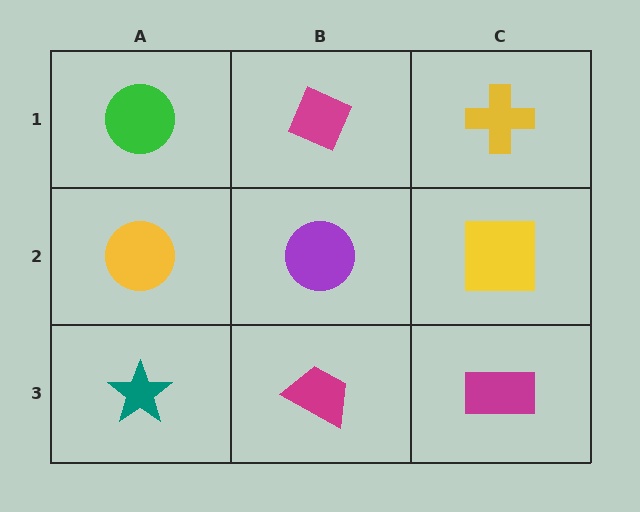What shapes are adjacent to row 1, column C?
A yellow square (row 2, column C), a magenta diamond (row 1, column B).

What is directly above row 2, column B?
A magenta diamond.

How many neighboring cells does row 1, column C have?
2.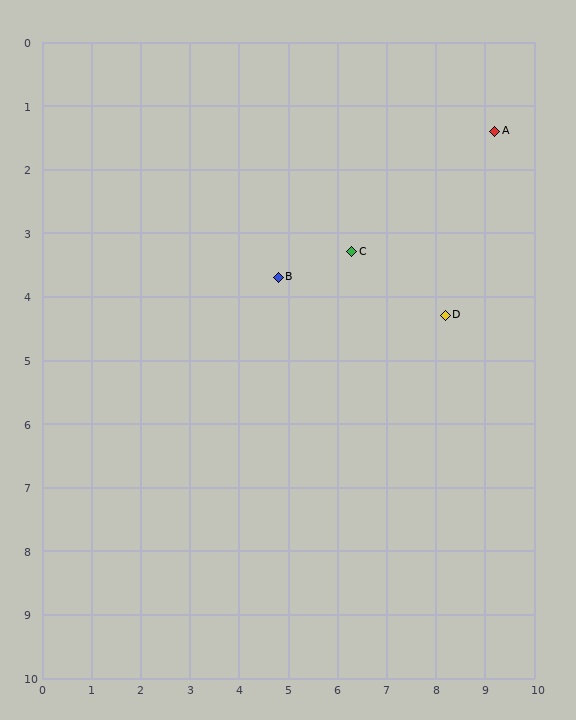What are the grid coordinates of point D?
Point D is at approximately (8.2, 4.3).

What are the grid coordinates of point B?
Point B is at approximately (4.8, 3.7).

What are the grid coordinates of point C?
Point C is at approximately (6.3, 3.3).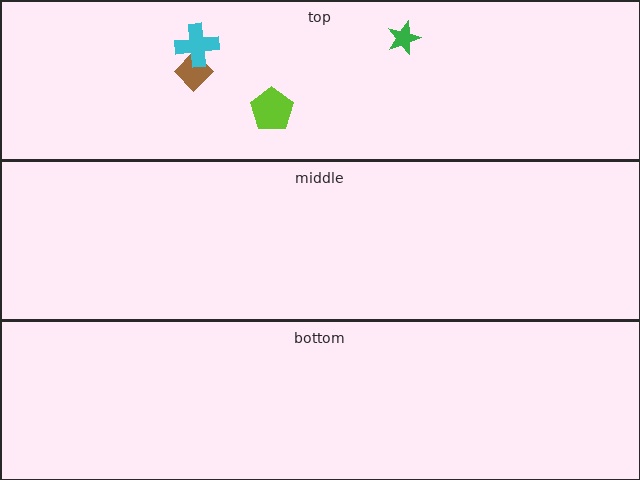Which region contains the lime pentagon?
The top region.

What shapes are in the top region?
The green star, the brown diamond, the cyan cross, the lime pentagon.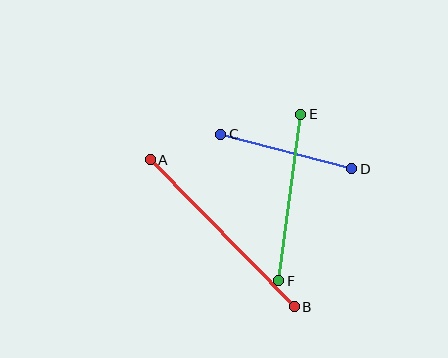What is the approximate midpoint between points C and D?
The midpoint is at approximately (286, 152) pixels.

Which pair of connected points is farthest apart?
Points A and B are farthest apart.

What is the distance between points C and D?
The distance is approximately 135 pixels.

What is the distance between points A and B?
The distance is approximately 206 pixels.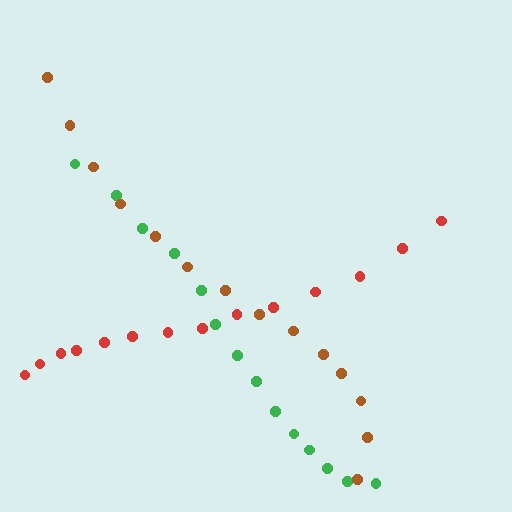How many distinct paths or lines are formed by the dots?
There are 3 distinct paths.